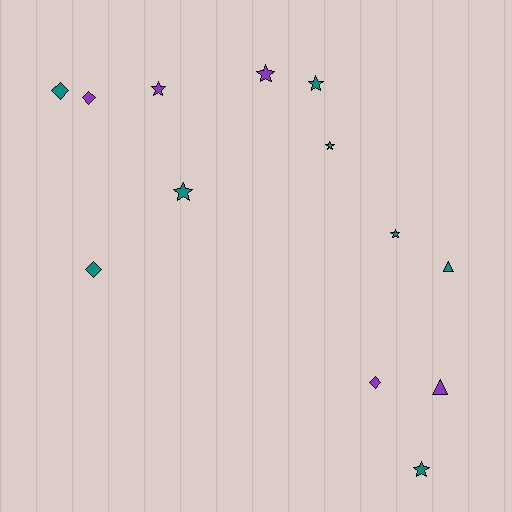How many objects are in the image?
There are 13 objects.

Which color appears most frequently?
Teal, with 8 objects.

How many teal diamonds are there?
There are 2 teal diamonds.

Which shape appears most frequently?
Star, with 7 objects.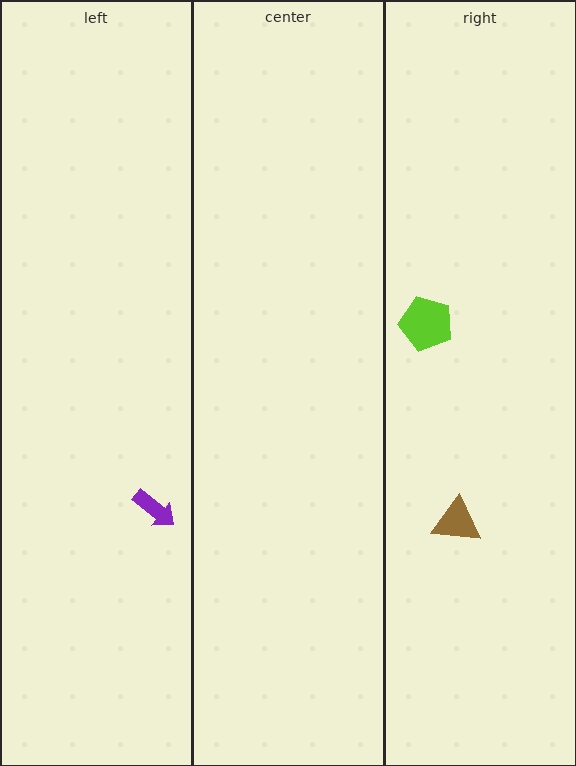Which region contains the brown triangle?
The right region.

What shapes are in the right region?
The brown triangle, the lime pentagon.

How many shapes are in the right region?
2.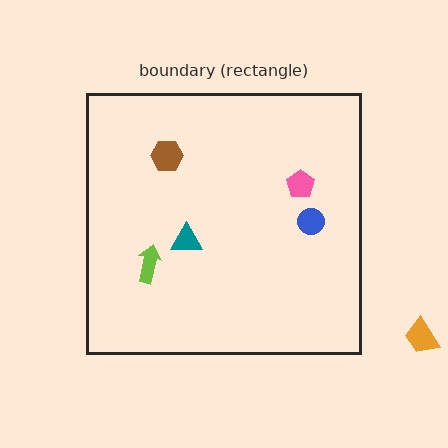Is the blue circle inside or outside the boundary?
Inside.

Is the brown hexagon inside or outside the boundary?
Inside.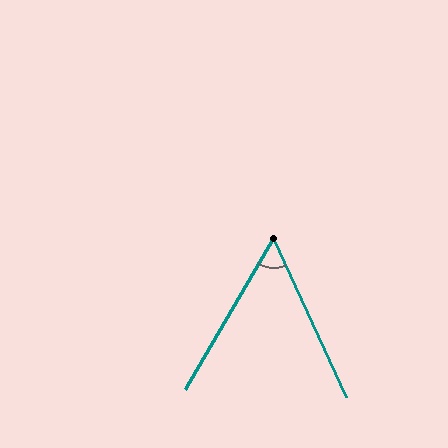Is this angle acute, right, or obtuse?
It is acute.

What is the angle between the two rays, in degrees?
Approximately 55 degrees.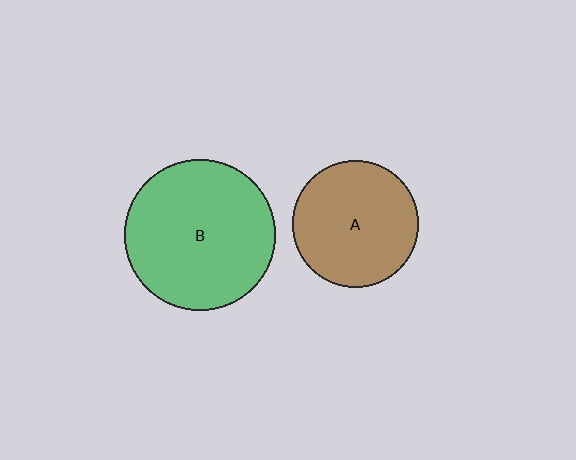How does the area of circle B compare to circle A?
Approximately 1.4 times.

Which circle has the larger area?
Circle B (green).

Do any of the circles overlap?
No, none of the circles overlap.